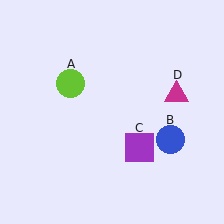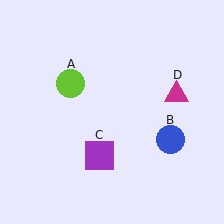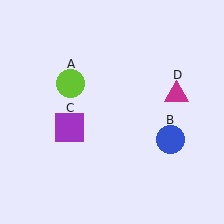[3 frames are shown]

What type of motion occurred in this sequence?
The purple square (object C) rotated clockwise around the center of the scene.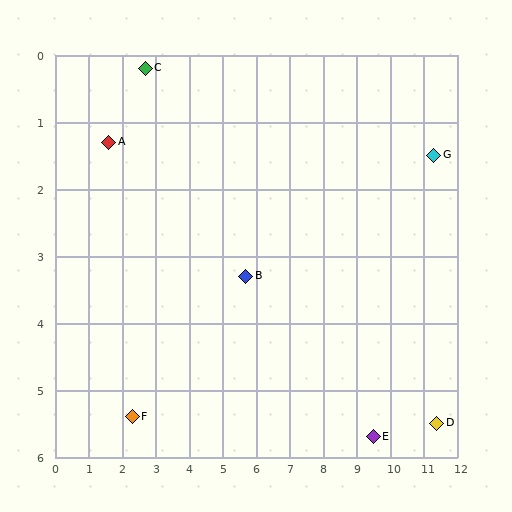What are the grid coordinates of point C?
Point C is at approximately (2.7, 0.2).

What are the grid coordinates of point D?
Point D is at approximately (11.4, 5.5).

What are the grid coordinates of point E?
Point E is at approximately (9.5, 5.7).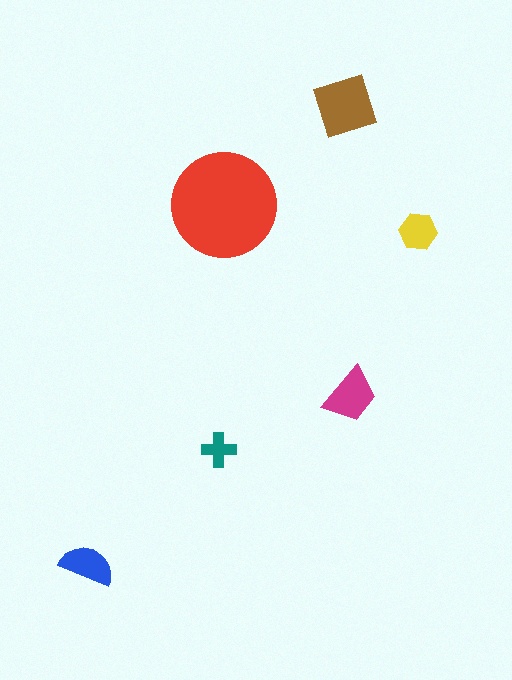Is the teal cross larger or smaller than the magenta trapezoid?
Smaller.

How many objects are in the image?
There are 6 objects in the image.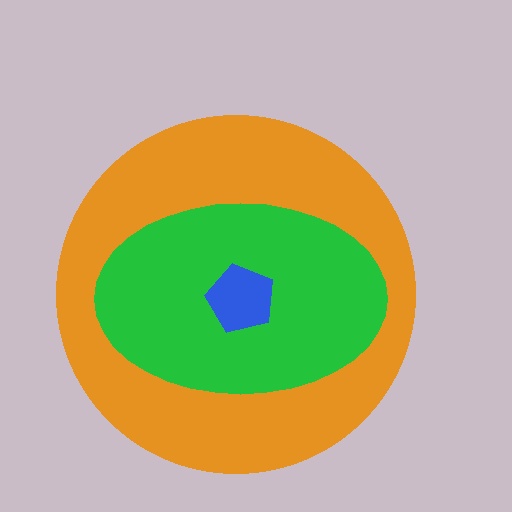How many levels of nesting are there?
3.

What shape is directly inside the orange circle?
The green ellipse.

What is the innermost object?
The blue pentagon.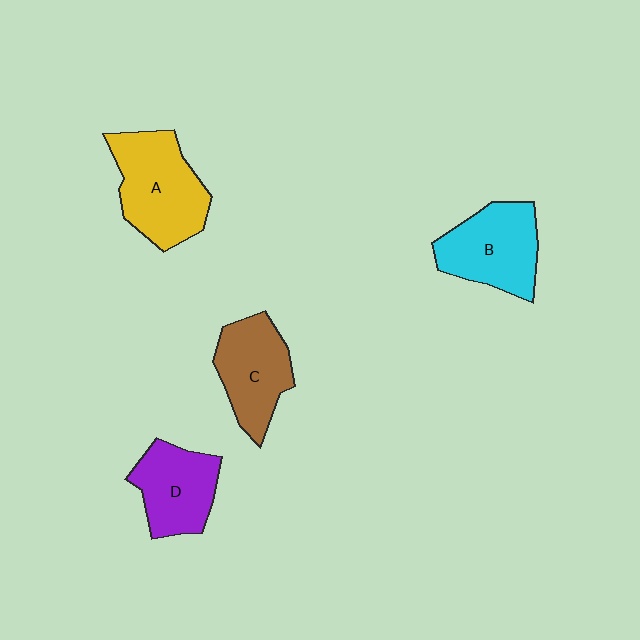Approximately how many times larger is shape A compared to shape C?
Approximately 1.3 times.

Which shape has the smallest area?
Shape D (purple).